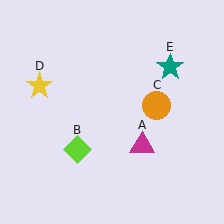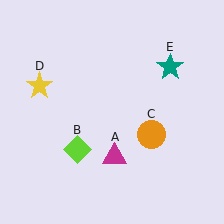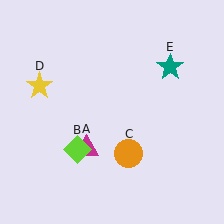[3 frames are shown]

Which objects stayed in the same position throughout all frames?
Lime diamond (object B) and yellow star (object D) and teal star (object E) remained stationary.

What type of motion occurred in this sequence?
The magenta triangle (object A), orange circle (object C) rotated clockwise around the center of the scene.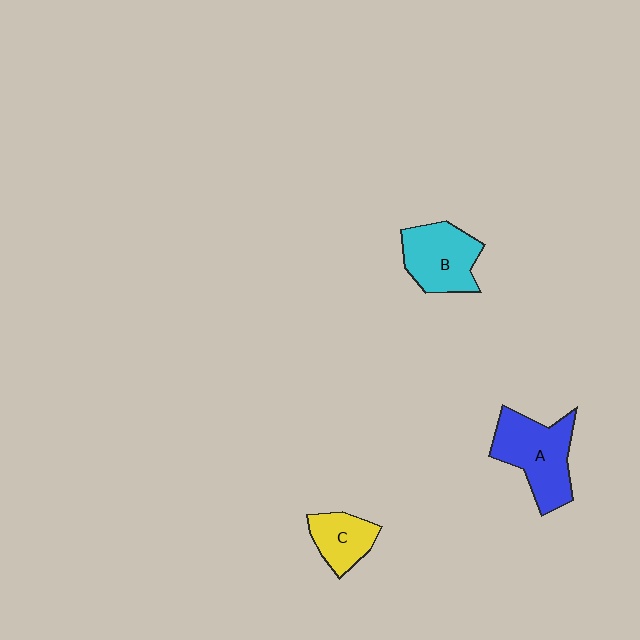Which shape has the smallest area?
Shape C (yellow).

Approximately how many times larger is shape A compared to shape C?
Approximately 1.8 times.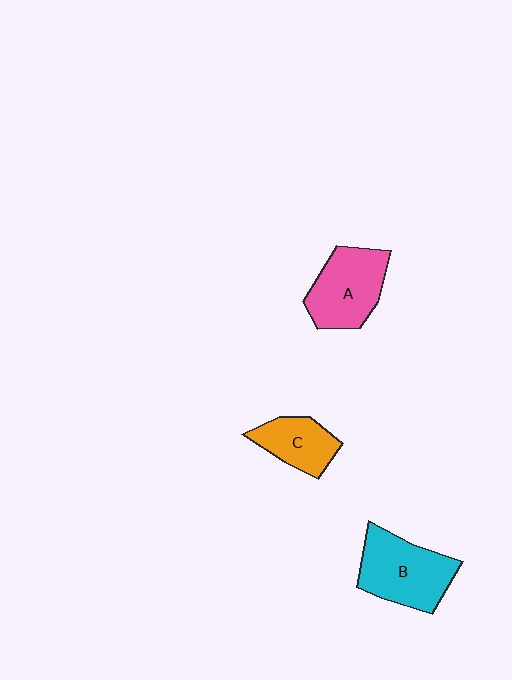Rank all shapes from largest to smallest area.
From largest to smallest: B (cyan), A (pink), C (orange).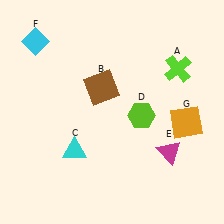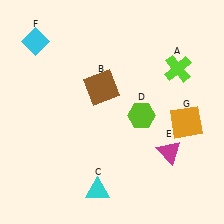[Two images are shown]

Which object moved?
The cyan triangle (C) moved down.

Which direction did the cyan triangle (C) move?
The cyan triangle (C) moved down.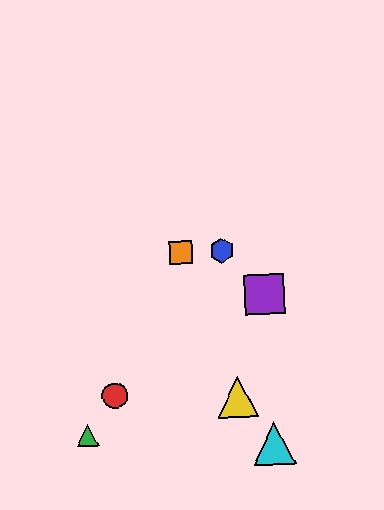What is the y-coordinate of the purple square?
The purple square is at y≈294.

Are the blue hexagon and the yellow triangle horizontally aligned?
No, the blue hexagon is at y≈251 and the yellow triangle is at y≈397.